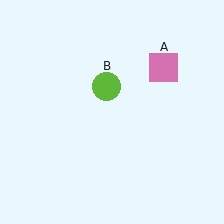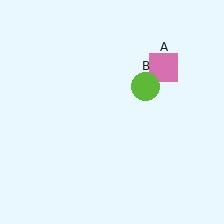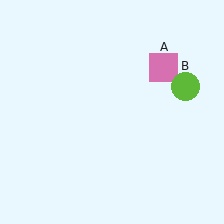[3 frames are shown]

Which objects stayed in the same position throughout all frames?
Pink square (object A) remained stationary.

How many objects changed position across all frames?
1 object changed position: lime circle (object B).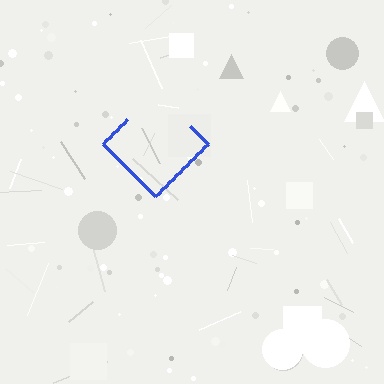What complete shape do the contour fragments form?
The contour fragments form a diamond.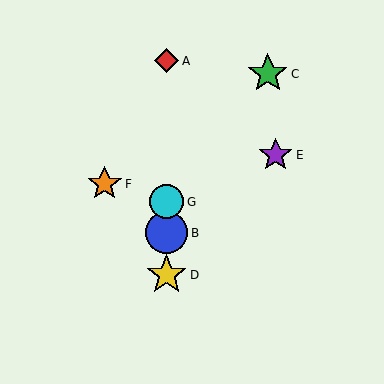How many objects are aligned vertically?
4 objects (A, B, D, G) are aligned vertically.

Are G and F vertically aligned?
No, G is at x≈167 and F is at x≈105.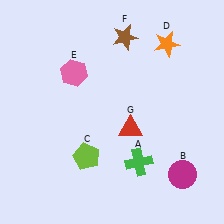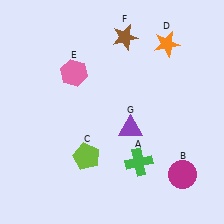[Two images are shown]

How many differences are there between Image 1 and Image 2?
There is 1 difference between the two images.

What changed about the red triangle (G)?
In Image 1, G is red. In Image 2, it changed to purple.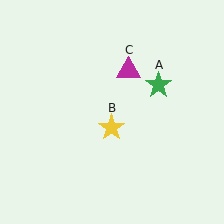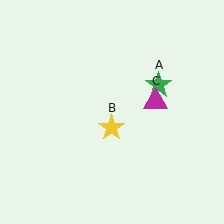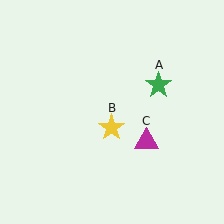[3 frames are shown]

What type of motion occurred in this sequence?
The magenta triangle (object C) rotated clockwise around the center of the scene.